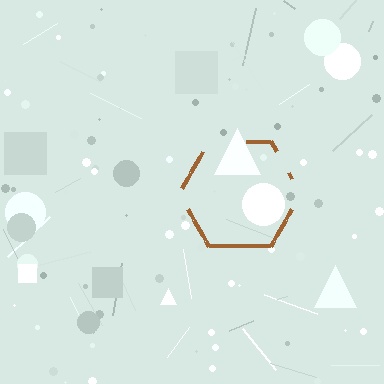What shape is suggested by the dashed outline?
The dashed outline suggests a hexagon.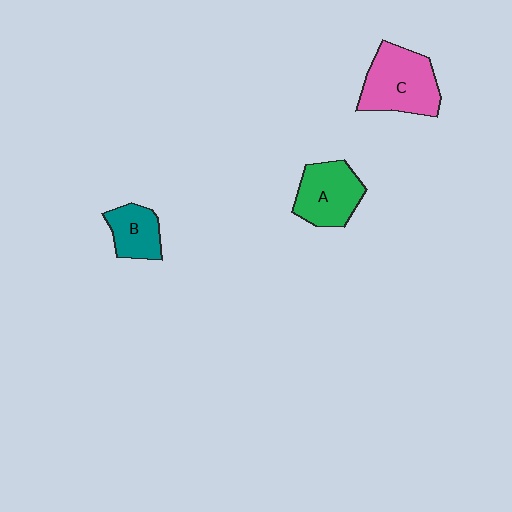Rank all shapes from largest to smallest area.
From largest to smallest: C (pink), A (green), B (teal).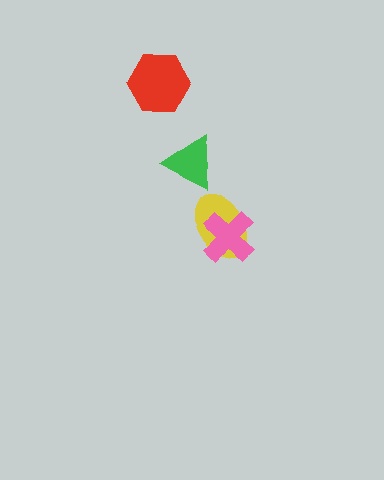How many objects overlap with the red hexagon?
0 objects overlap with the red hexagon.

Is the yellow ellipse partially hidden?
Yes, it is partially covered by another shape.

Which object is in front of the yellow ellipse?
The pink cross is in front of the yellow ellipse.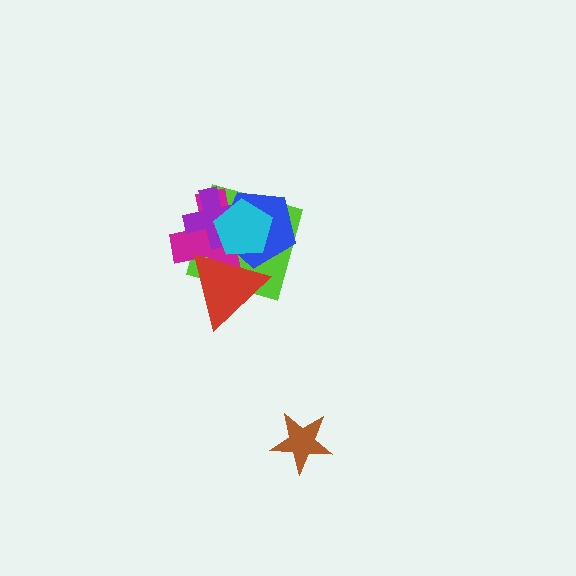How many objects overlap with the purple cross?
4 objects overlap with the purple cross.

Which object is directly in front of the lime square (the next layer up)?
The magenta cross is directly in front of the lime square.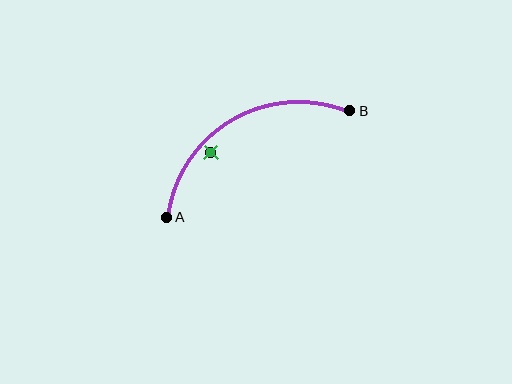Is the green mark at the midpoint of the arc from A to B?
No — the green mark does not lie on the arc at all. It sits slightly inside the curve.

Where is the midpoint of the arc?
The arc midpoint is the point on the curve farthest from the straight line joining A and B. It sits above that line.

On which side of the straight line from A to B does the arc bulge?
The arc bulges above the straight line connecting A and B.